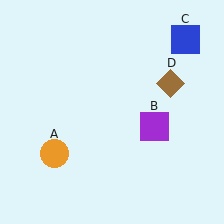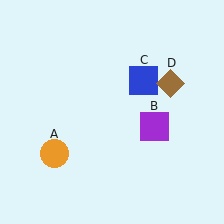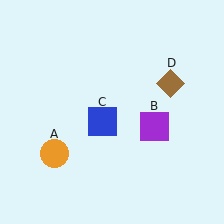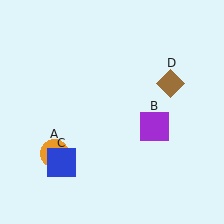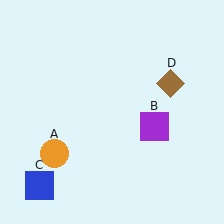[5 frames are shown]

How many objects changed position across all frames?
1 object changed position: blue square (object C).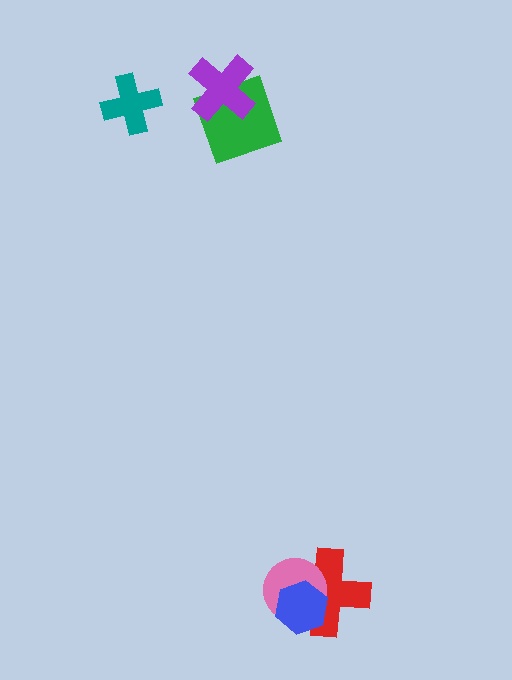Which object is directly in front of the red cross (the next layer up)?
The pink circle is directly in front of the red cross.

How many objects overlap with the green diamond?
1 object overlaps with the green diamond.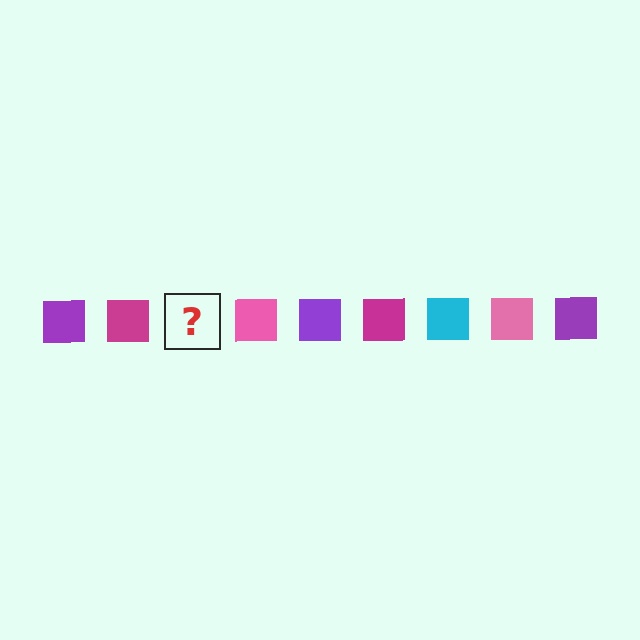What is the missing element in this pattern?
The missing element is a cyan square.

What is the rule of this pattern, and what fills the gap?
The rule is that the pattern cycles through purple, magenta, cyan, pink squares. The gap should be filled with a cyan square.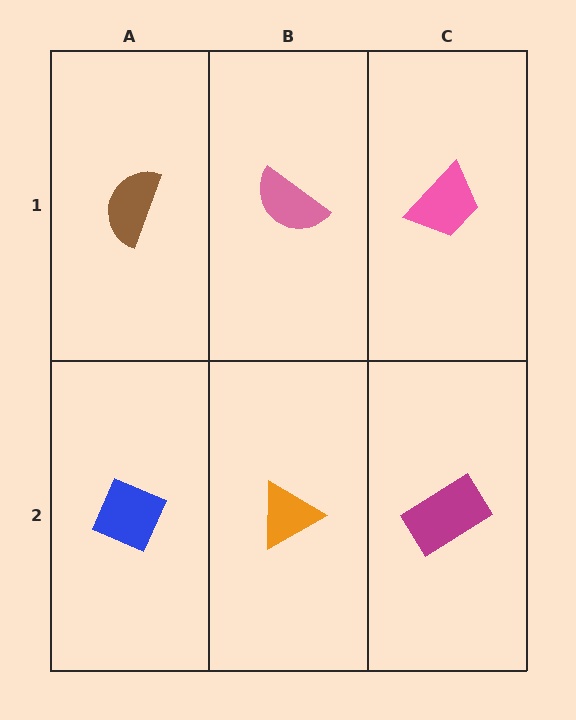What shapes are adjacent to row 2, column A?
A brown semicircle (row 1, column A), an orange triangle (row 2, column B).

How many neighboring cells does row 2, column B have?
3.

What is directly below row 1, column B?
An orange triangle.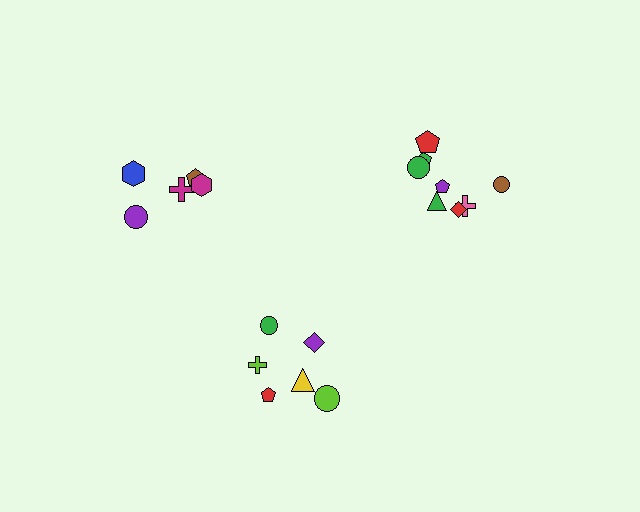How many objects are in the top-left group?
There are 5 objects.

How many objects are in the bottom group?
There are 6 objects.